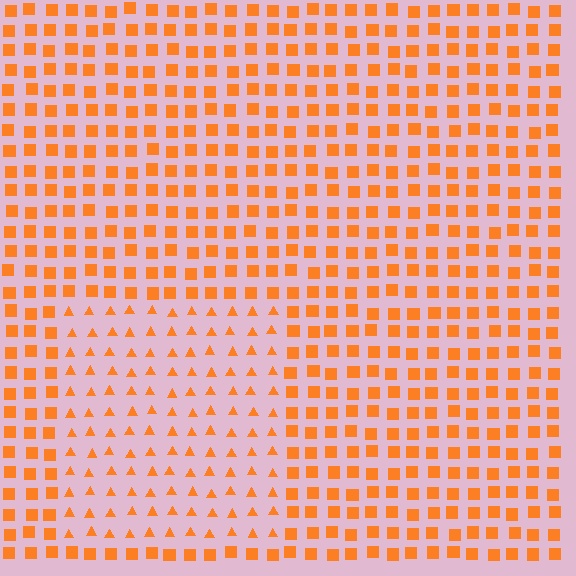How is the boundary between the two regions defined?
The boundary is defined by a change in element shape: triangles inside vs. squares outside. All elements share the same color and spacing.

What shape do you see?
I see a rectangle.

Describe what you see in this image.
The image is filled with small orange elements arranged in a uniform grid. A rectangle-shaped region contains triangles, while the surrounding area contains squares. The boundary is defined purely by the change in element shape.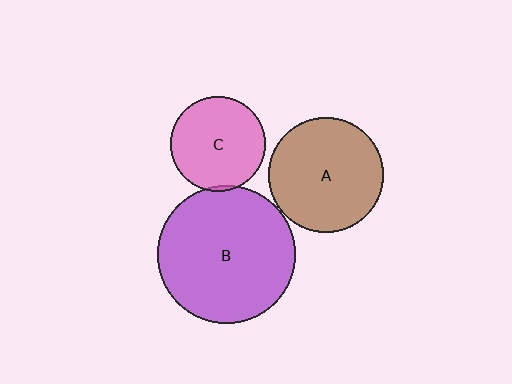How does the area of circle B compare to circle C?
Approximately 2.1 times.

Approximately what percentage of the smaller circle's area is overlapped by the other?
Approximately 5%.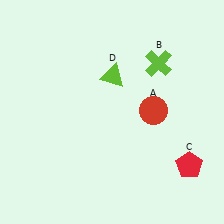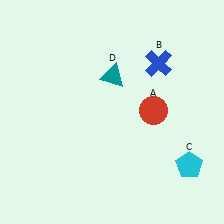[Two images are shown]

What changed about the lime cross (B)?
In Image 1, B is lime. In Image 2, it changed to blue.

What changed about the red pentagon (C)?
In Image 1, C is red. In Image 2, it changed to cyan.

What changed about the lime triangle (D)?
In Image 1, D is lime. In Image 2, it changed to teal.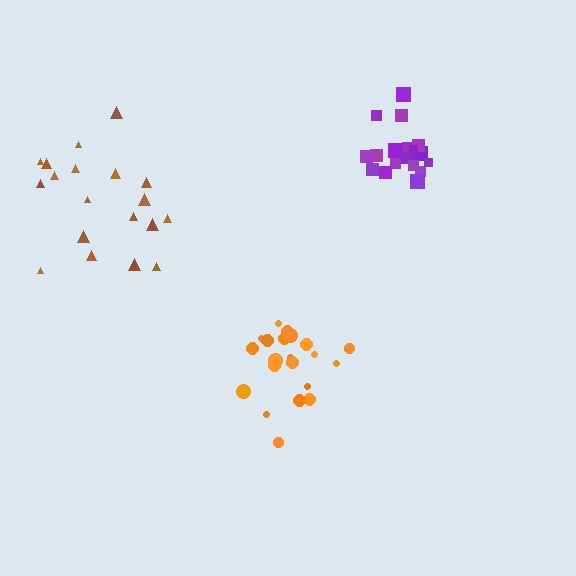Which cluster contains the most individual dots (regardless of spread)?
Orange (21).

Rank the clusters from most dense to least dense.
purple, orange, brown.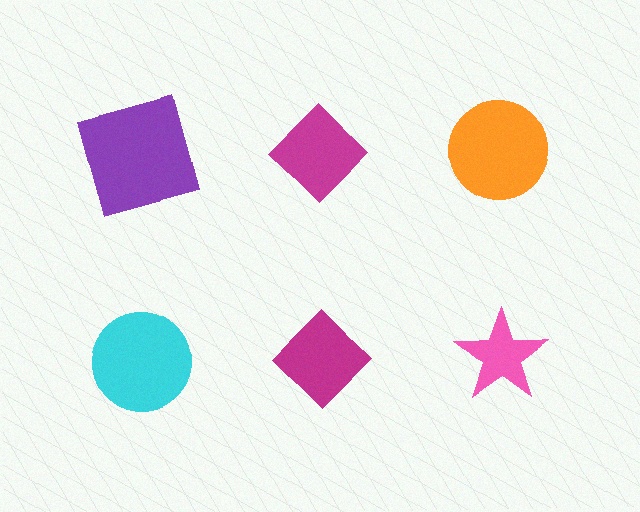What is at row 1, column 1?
A purple square.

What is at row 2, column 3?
A pink star.